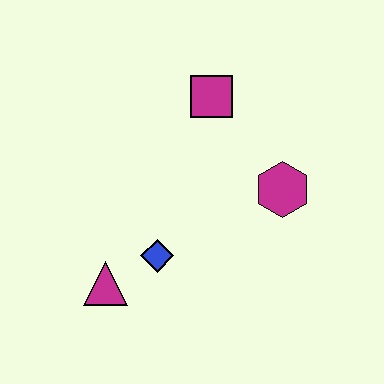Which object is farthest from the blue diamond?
The magenta square is farthest from the blue diamond.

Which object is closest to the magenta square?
The magenta hexagon is closest to the magenta square.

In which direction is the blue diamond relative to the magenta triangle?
The blue diamond is to the right of the magenta triangle.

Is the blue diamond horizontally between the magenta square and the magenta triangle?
Yes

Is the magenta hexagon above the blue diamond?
Yes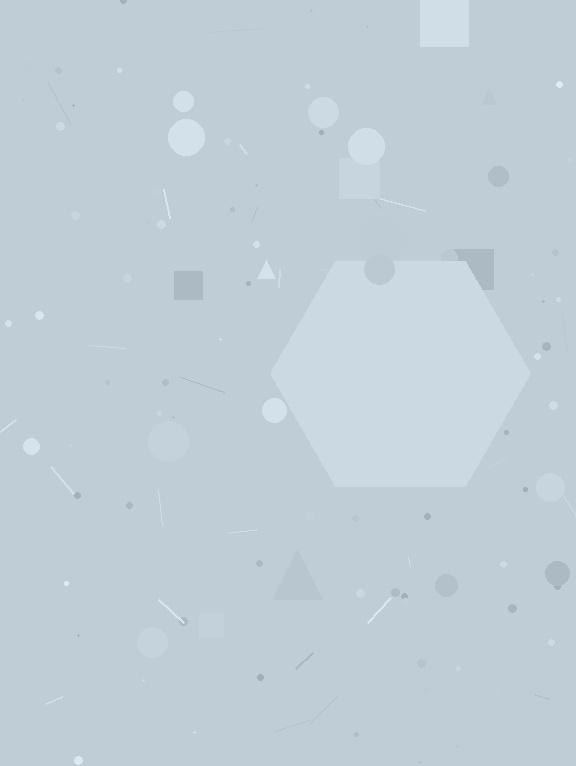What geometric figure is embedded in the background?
A hexagon is embedded in the background.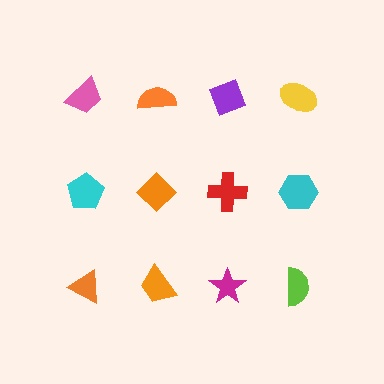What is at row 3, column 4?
A lime semicircle.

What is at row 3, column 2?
An orange trapezoid.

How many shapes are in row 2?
4 shapes.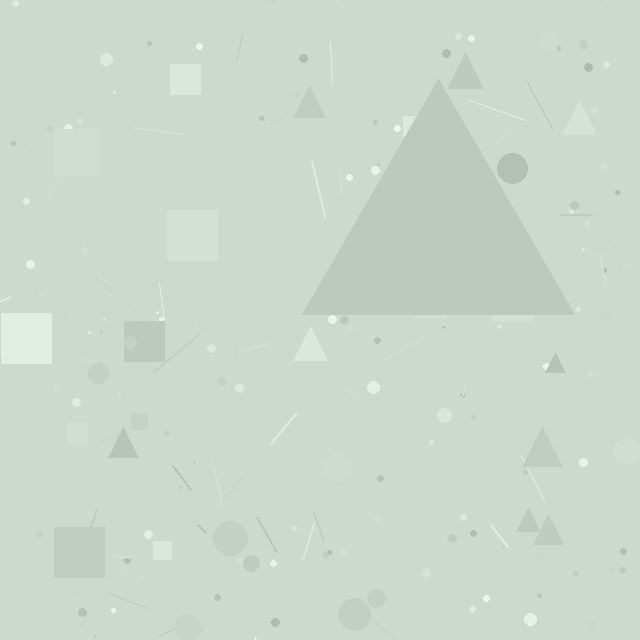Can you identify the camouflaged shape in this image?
The camouflaged shape is a triangle.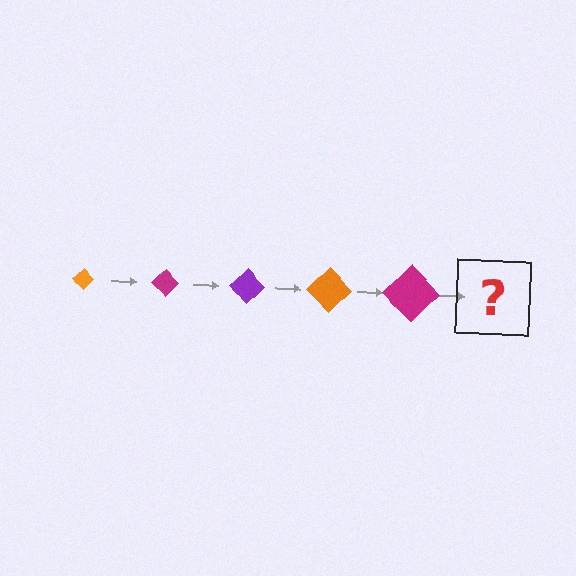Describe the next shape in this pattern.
It should be a purple diamond, larger than the previous one.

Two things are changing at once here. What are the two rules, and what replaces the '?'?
The two rules are that the diamond grows larger each step and the color cycles through orange, magenta, and purple. The '?' should be a purple diamond, larger than the previous one.